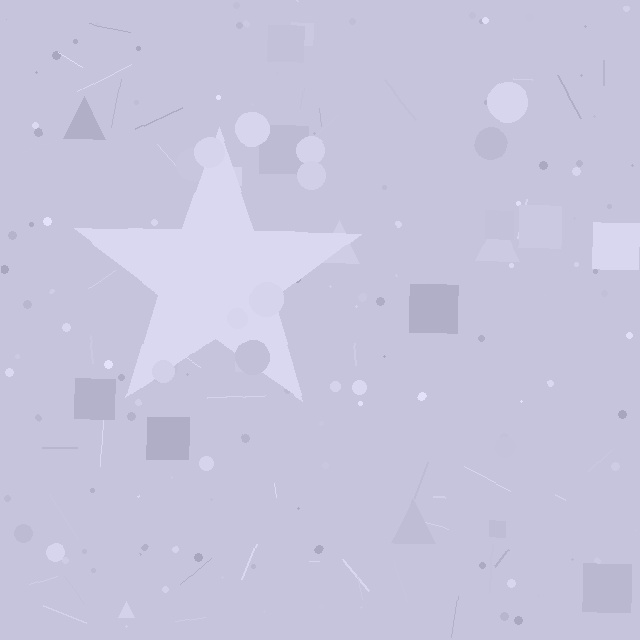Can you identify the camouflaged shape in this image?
The camouflaged shape is a star.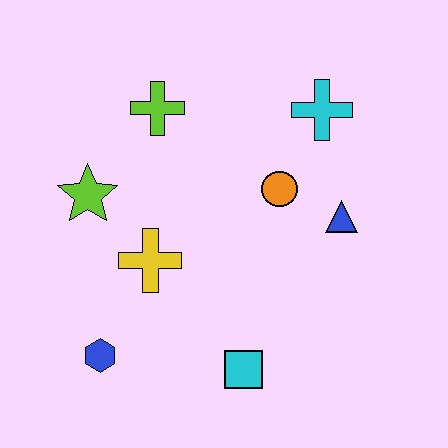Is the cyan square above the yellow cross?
No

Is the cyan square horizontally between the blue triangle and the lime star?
Yes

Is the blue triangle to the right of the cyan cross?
Yes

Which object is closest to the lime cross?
The lime star is closest to the lime cross.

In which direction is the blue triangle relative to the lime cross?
The blue triangle is to the right of the lime cross.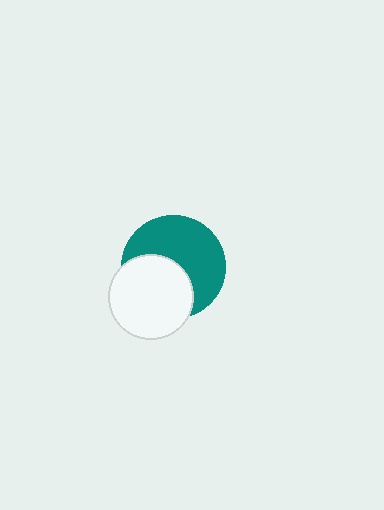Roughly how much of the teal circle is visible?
About half of it is visible (roughly 58%).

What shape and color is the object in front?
The object in front is a white circle.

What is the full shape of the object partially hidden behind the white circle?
The partially hidden object is a teal circle.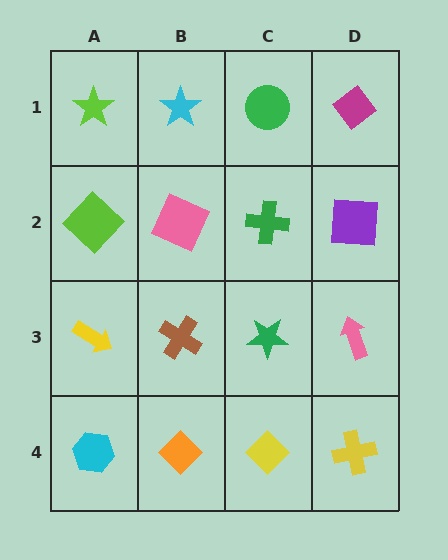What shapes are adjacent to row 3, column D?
A purple square (row 2, column D), a yellow cross (row 4, column D), a green star (row 3, column C).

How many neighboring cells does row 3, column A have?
3.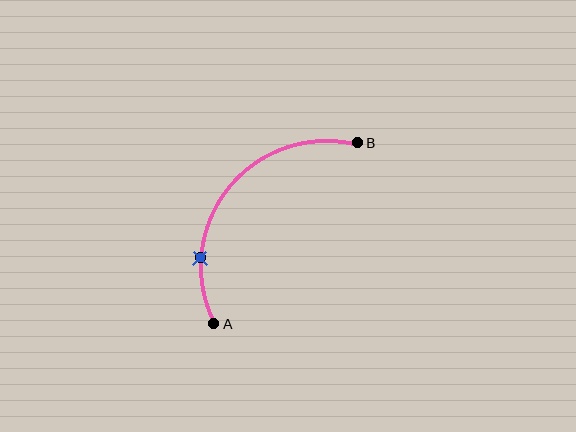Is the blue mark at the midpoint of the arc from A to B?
No. The blue mark lies on the arc but is closer to endpoint A. The arc midpoint would be at the point on the curve equidistant along the arc from both A and B.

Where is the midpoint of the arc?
The arc midpoint is the point on the curve farthest from the straight line joining A and B. It sits above and to the left of that line.